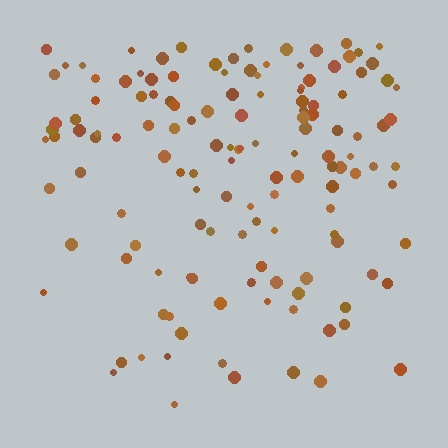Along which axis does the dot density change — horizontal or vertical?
Vertical.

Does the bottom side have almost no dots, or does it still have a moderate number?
Still a moderate number, just noticeably fewer than the top.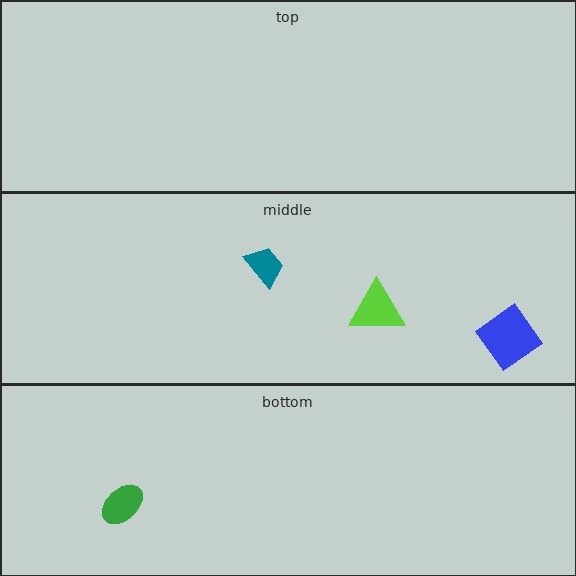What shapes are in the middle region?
The blue diamond, the lime triangle, the teal trapezoid.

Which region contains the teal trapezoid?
The middle region.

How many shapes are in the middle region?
3.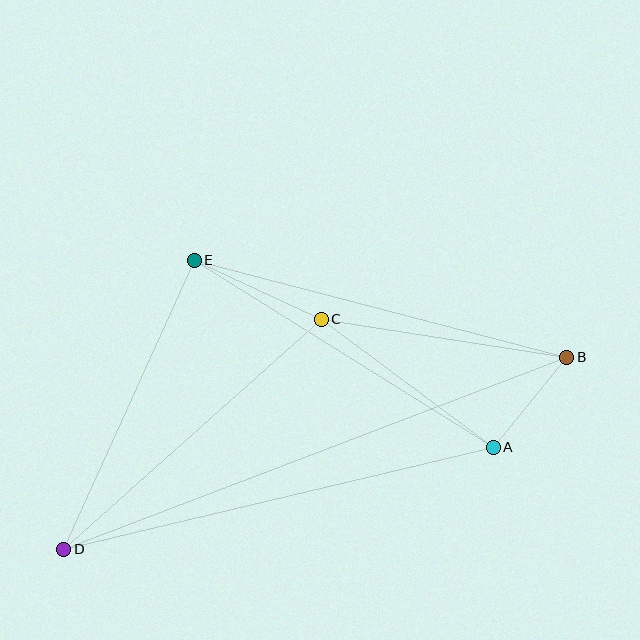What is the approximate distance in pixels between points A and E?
The distance between A and E is approximately 352 pixels.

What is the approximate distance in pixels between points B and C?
The distance between B and C is approximately 249 pixels.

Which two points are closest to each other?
Points A and B are closest to each other.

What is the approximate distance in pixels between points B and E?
The distance between B and E is approximately 385 pixels.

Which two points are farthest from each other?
Points B and D are farthest from each other.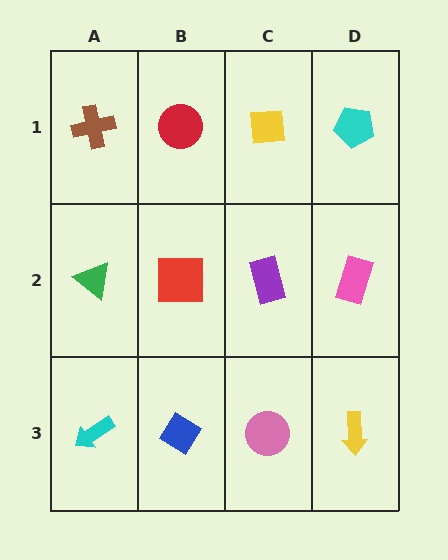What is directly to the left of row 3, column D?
A pink circle.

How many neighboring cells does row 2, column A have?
3.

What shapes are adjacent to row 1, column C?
A purple rectangle (row 2, column C), a red circle (row 1, column B), a cyan pentagon (row 1, column D).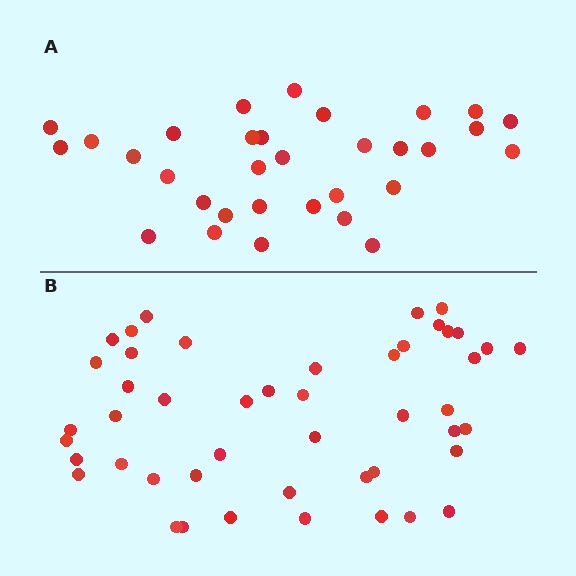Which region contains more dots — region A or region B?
Region B (the bottom region) has more dots.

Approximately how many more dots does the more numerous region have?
Region B has approximately 15 more dots than region A.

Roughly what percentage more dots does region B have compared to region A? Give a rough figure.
About 45% more.